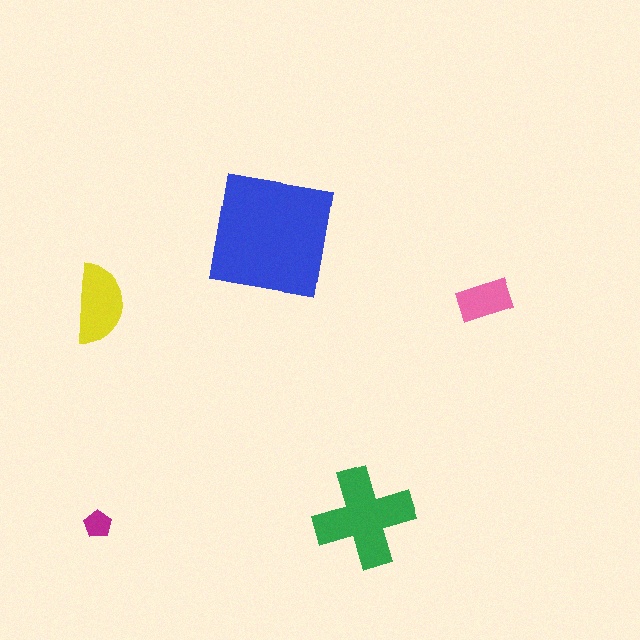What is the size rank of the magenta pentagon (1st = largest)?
5th.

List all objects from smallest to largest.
The magenta pentagon, the pink rectangle, the yellow semicircle, the green cross, the blue square.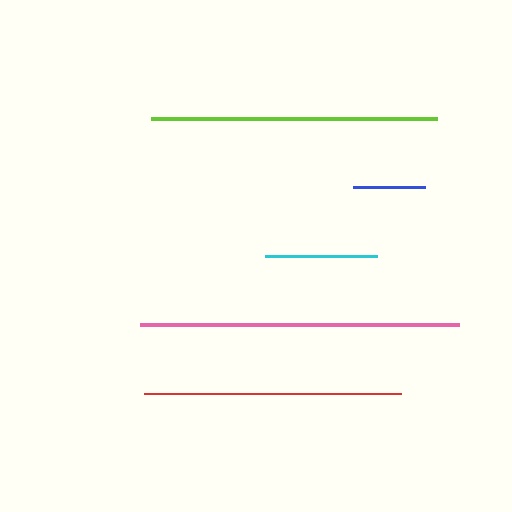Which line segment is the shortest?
The blue line is the shortest at approximately 72 pixels.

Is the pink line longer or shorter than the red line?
The pink line is longer than the red line.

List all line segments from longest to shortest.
From longest to shortest: pink, lime, red, cyan, blue.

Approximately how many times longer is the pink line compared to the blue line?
The pink line is approximately 4.4 times the length of the blue line.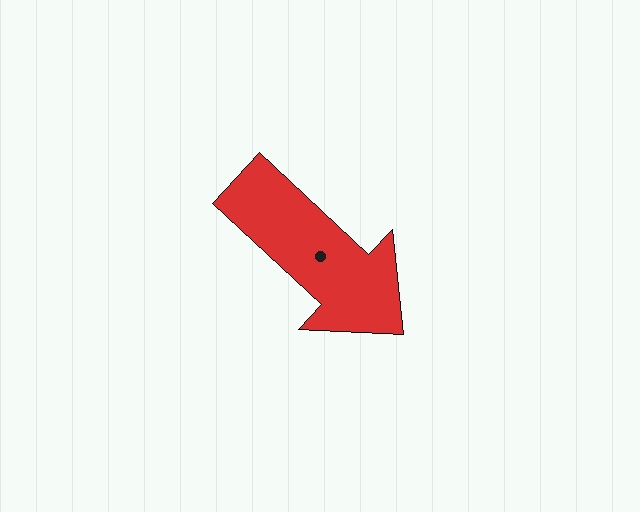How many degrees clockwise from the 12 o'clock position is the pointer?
Approximately 133 degrees.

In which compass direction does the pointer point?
Southeast.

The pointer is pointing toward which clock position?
Roughly 4 o'clock.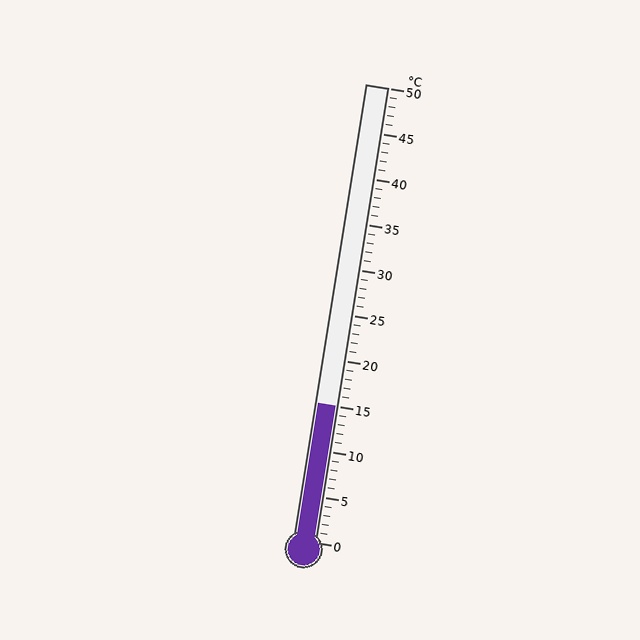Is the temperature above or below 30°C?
The temperature is below 30°C.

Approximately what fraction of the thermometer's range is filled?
The thermometer is filled to approximately 30% of its range.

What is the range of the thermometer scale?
The thermometer scale ranges from 0°C to 50°C.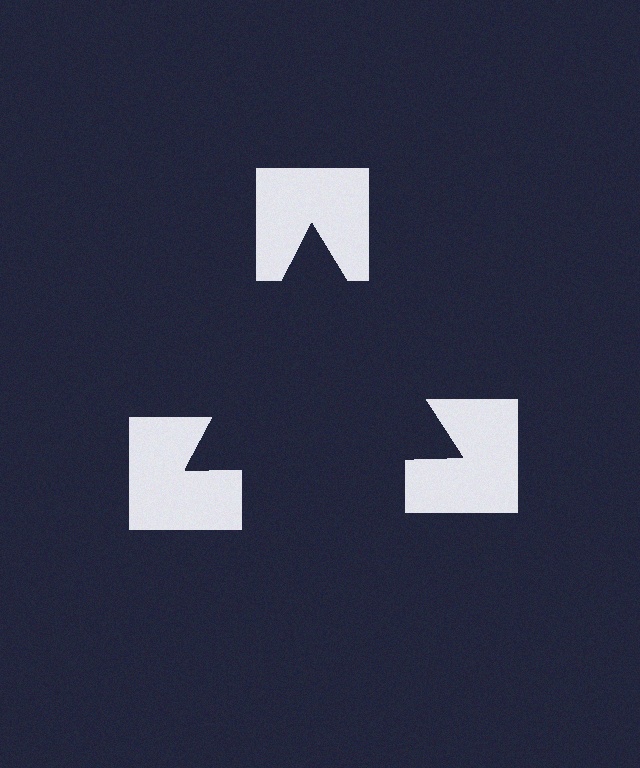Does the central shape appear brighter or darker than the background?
It typically appears slightly darker than the background, even though no actual brightness change is drawn.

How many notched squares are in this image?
There are 3 — one at each vertex of the illusory triangle.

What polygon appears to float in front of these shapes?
An illusory triangle — its edges are inferred from the aligned wedge cuts in the notched squares, not physically drawn.